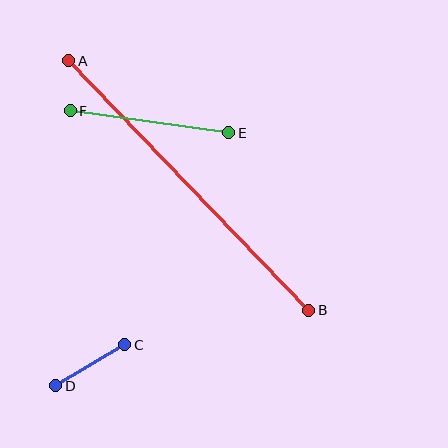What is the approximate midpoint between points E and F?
The midpoint is at approximately (149, 122) pixels.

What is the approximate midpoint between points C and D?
The midpoint is at approximately (90, 365) pixels.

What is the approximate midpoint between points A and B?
The midpoint is at approximately (189, 185) pixels.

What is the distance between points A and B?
The distance is approximately 346 pixels.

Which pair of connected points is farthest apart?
Points A and B are farthest apart.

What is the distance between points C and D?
The distance is approximately 80 pixels.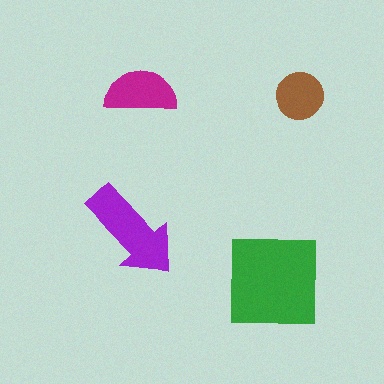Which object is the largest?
The green square.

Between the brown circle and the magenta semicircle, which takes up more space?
The magenta semicircle.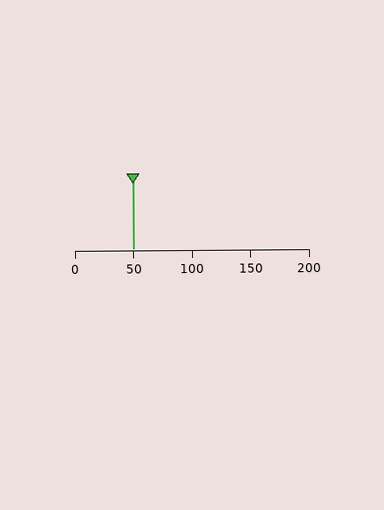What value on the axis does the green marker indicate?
The marker indicates approximately 50.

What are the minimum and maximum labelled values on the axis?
The axis runs from 0 to 200.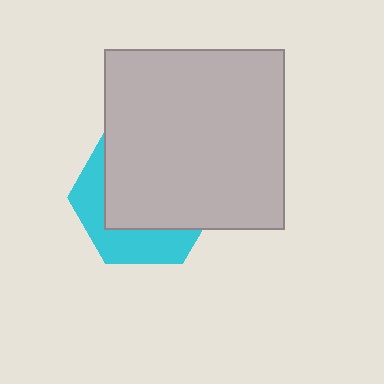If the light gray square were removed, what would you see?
You would see the complete cyan hexagon.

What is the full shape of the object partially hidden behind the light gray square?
The partially hidden object is a cyan hexagon.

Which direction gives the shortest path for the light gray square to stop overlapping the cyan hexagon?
Moving up gives the shortest separation.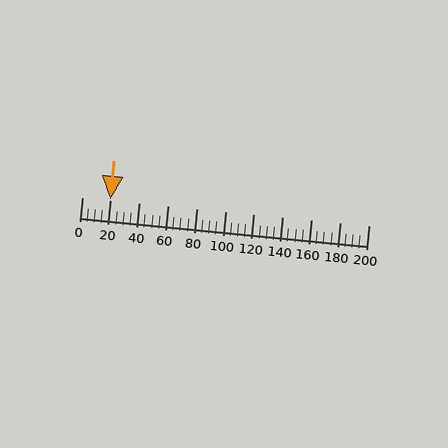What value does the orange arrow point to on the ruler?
The orange arrow points to approximately 20.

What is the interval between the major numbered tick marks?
The major tick marks are spaced 20 units apart.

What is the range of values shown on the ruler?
The ruler shows values from 0 to 200.